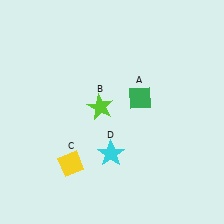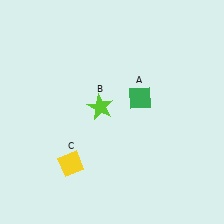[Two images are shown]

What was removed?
The cyan star (D) was removed in Image 2.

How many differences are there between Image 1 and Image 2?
There is 1 difference between the two images.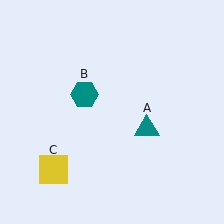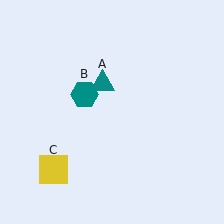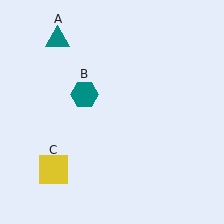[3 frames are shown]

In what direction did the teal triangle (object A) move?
The teal triangle (object A) moved up and to the left.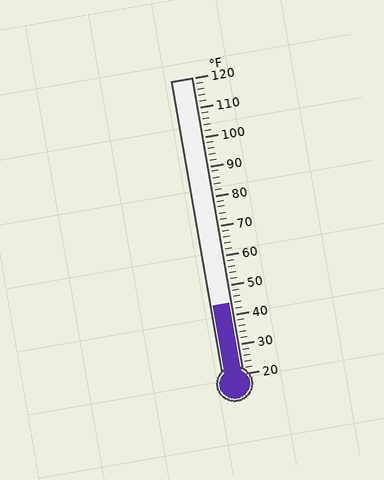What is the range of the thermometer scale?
The thermometer scale ranges from 20°F to 120°F.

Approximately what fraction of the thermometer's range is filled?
The thermometer is filled to approximately 25% of its range.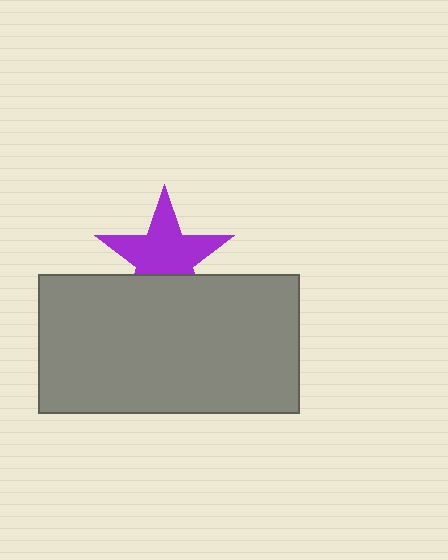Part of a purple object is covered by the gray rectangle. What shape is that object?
It is a star.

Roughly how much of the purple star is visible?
Most of it is visible (roughly 68%).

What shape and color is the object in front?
The object in front is a gray rectangle.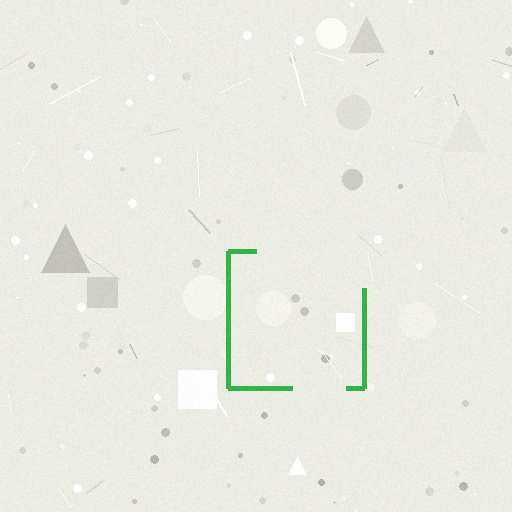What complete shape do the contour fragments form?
The contour fragments form a square.